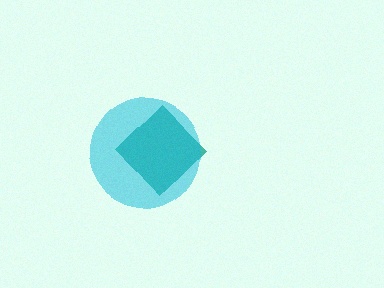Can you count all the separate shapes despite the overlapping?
Yes, there are 2 separate shapes.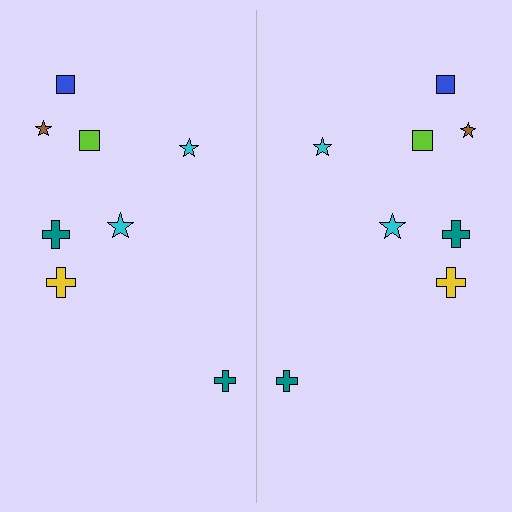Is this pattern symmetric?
Yes, this pattern has bilateral (reflection) symmetry.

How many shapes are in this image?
There are 16 shapes in this image.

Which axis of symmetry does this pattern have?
The pattern has a vertical axis of symmetry running through the center of the image.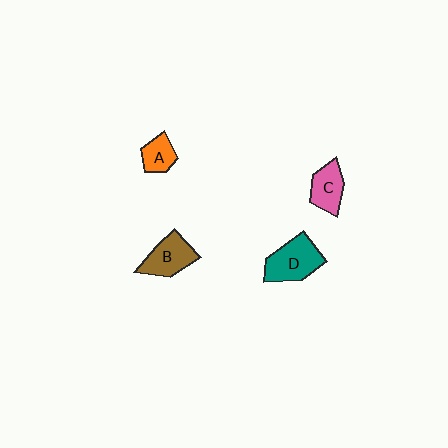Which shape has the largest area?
Shape D (teal).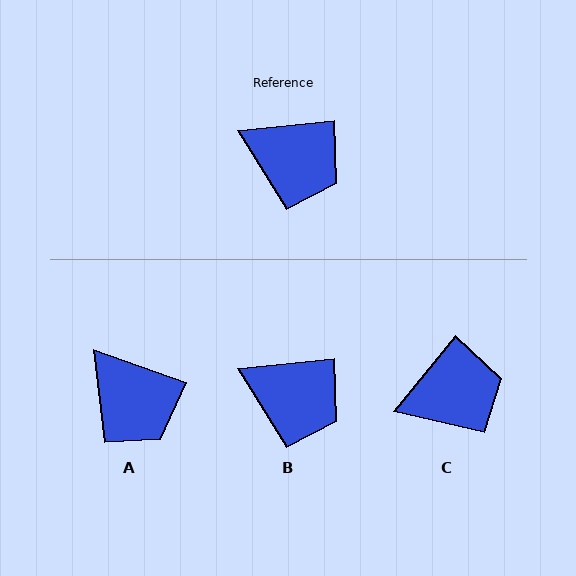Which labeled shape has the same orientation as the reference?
B.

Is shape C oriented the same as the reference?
No, it is off by about 45 degrees.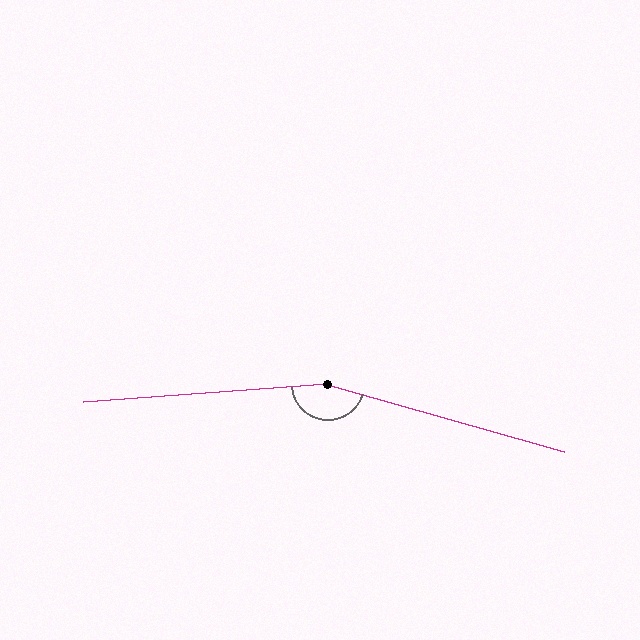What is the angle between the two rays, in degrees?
Approximately 160 degrees.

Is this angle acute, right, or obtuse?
It is obtuse.